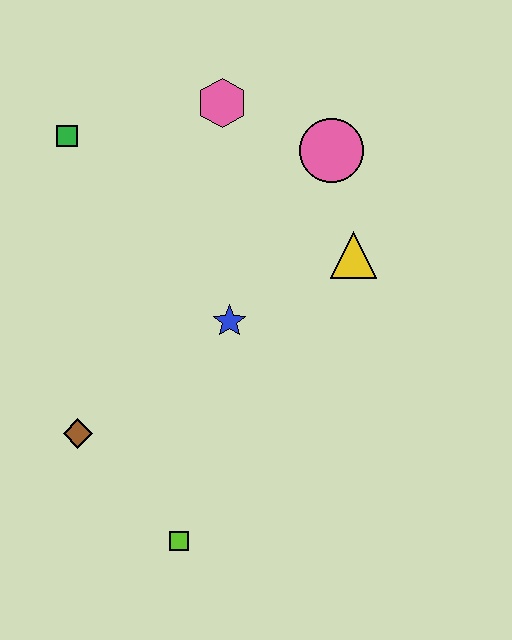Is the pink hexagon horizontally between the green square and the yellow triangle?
Yes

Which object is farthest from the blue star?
The green square is farthest from the blue star.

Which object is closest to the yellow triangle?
The pink circle is closest to the yellow triangle.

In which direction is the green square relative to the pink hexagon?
The green square is to the left of the pink hexagon.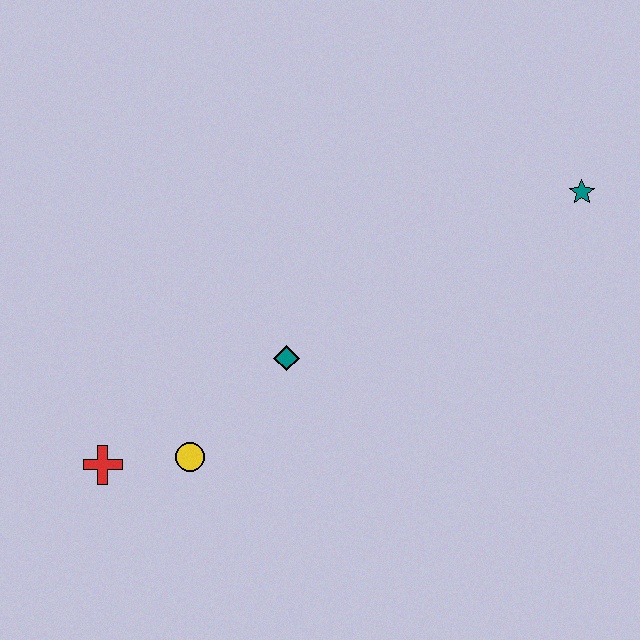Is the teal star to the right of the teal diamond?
Yes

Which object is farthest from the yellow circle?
The teal star is farthest from the yellow circle.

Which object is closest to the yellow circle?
The red cross is closest to the yellow circle.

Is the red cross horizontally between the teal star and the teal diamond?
No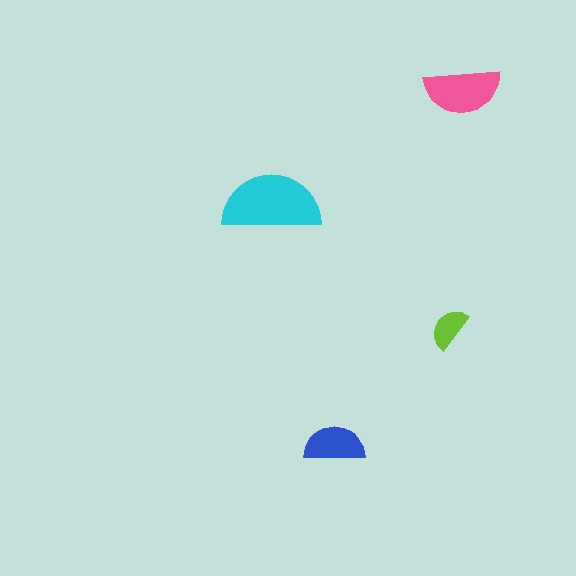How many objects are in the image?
There are 4 objects in the image.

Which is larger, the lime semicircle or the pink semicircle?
The pink one.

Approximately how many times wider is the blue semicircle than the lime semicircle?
About 1.5 times wider.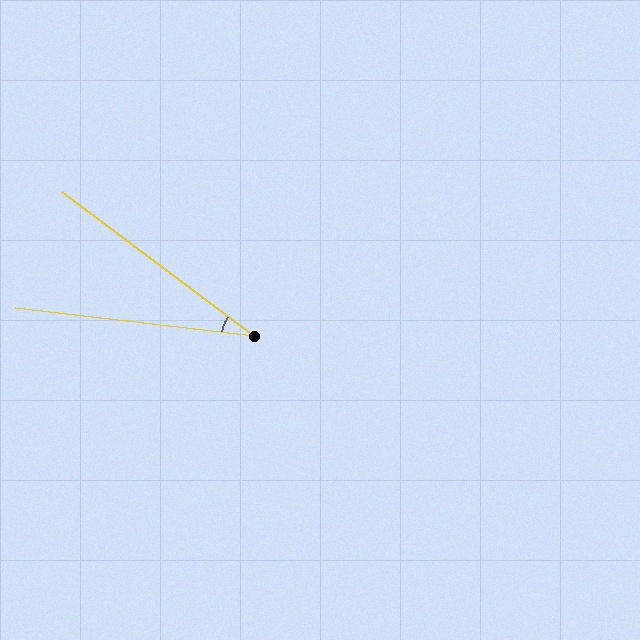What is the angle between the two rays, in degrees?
Approximately 30 degrees.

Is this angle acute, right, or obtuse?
It is acute.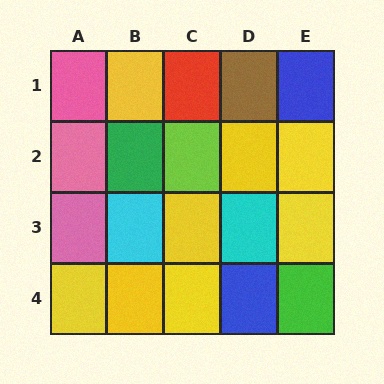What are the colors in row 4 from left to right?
Yellow, yellow, yellow, blue, green.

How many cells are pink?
3 cells are pink.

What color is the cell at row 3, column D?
Cyan.